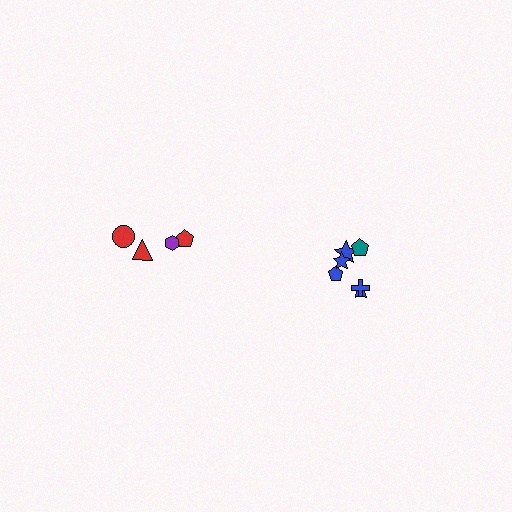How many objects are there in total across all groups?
There are 10 objects.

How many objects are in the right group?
There are 6 objects.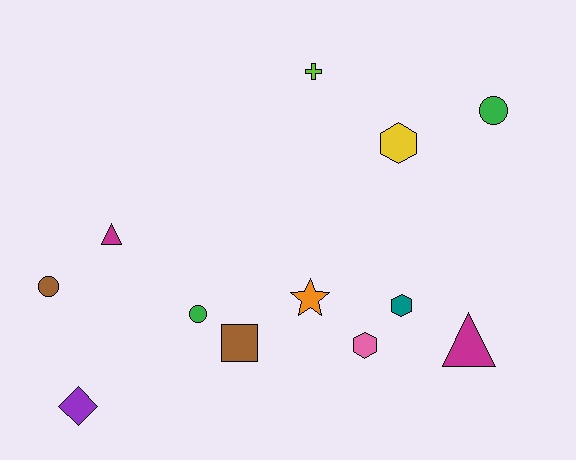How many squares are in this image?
There is 1 square.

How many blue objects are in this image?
There are no blue objects.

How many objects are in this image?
There are 12 objects.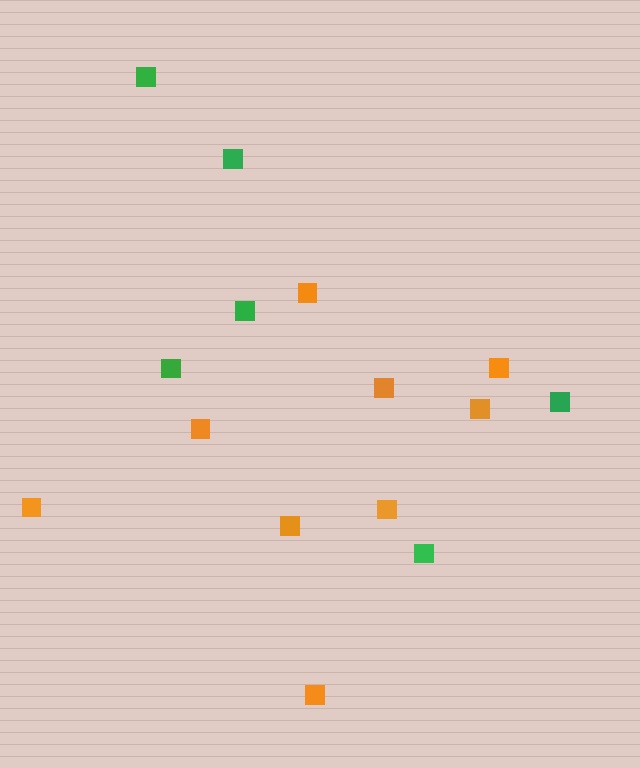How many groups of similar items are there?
There are 2 groups: one group of green squares (6) and one group of orange squares (9).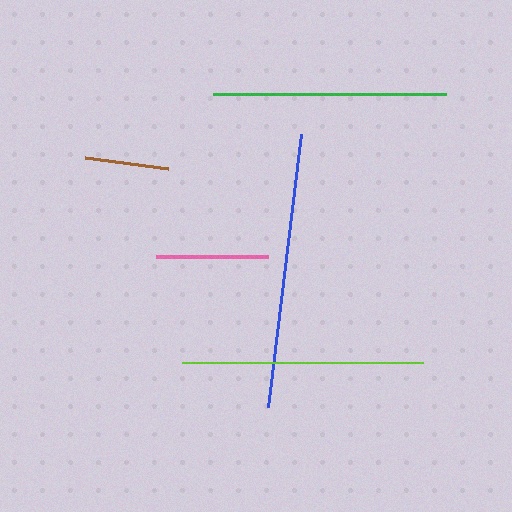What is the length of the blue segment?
The blue segment is approximately 275 pixels long.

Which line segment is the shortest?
The brown line is the shortest at approximately 84 pixels.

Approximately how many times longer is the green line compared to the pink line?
The green line is approximately 2.1 times the length of the pink line.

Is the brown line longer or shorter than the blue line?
The blue line is longer than the brown line.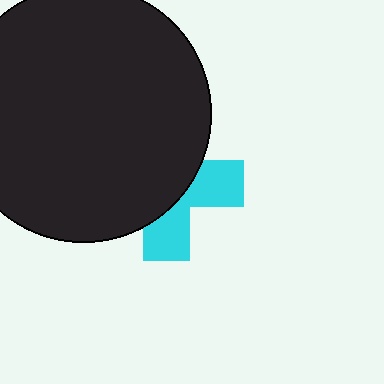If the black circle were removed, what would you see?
You would see the complete cyan cross.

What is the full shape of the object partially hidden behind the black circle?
The partially hidden object is a cyan cross.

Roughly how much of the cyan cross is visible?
A small part of it is visible (roughly 38%).